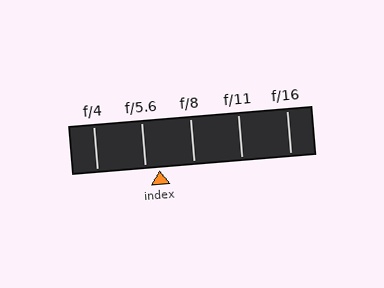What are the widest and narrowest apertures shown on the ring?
The widest aperture shown is f/4 and the narrowest is f/16.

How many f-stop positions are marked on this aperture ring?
There are 5 f-stop positions marked.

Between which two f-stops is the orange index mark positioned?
The index mark is between f/5.6 and f/8.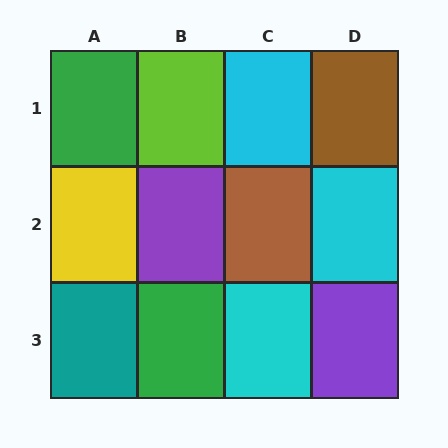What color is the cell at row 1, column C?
Cyan.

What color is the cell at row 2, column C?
Brown.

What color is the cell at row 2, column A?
Yellow.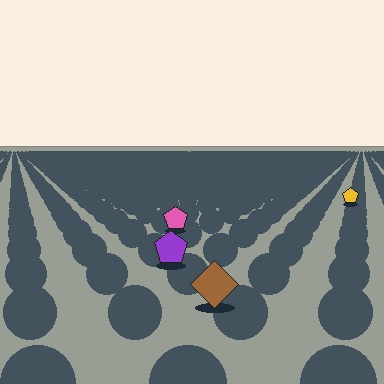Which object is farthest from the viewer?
The yellow pentagon is farthest from the viewer. It appears smaller and the ground texture around it is denser.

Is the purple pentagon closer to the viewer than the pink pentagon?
Yes. The purple pentagon is closer — you can tell from the texture gradient: the ground texture is coarser near it.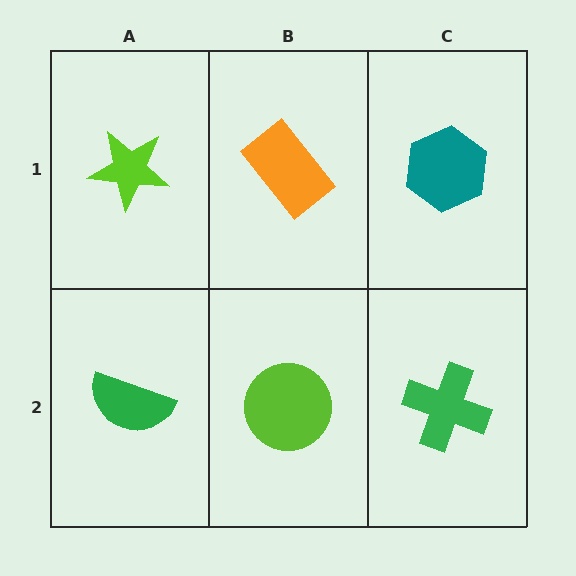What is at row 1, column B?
An orange rectangle.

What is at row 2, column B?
A lime circle.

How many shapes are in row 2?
3 shapes.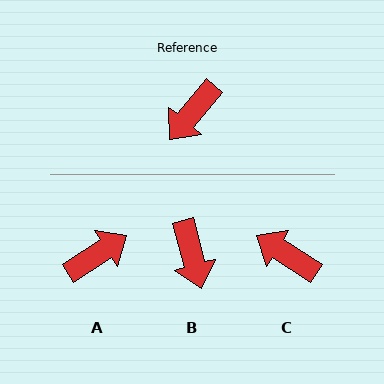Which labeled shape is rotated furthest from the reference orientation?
A, about 163 degrees away.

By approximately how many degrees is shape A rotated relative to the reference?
Approximately 163 degrees counter-clockwise.